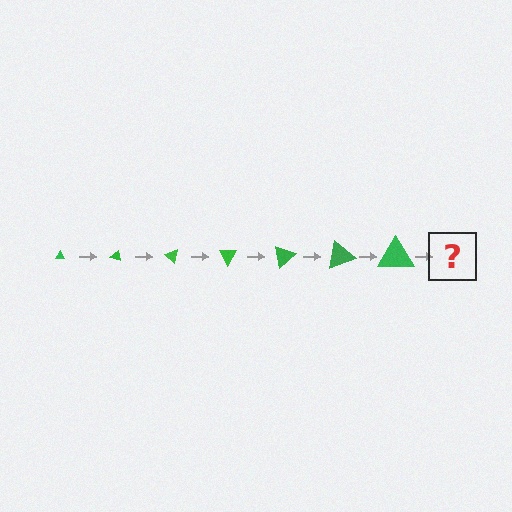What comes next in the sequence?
The next element should be a triangle, larger than the previous one and rotated 140 degrees from the start.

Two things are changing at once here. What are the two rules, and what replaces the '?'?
The two rules are that the triangle grows larger each step and it rotates 20 degrees each step. The '?' should be a triangle, larger than the previous one and rotated 140 degrees from the start.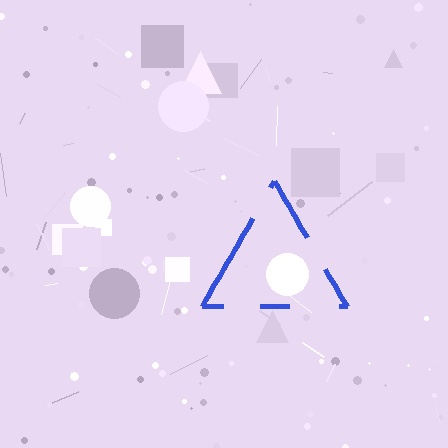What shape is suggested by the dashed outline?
The dashed outline suggests a triangle.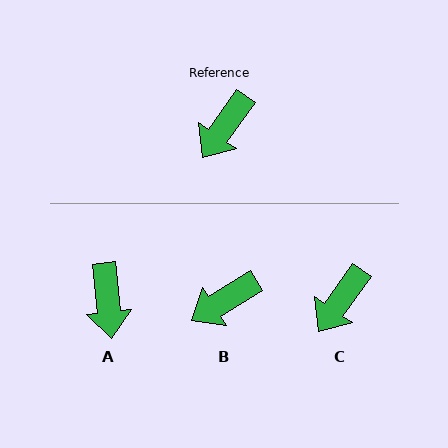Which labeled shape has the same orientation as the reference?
C.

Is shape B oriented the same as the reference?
No, it is off by about 23 degrees.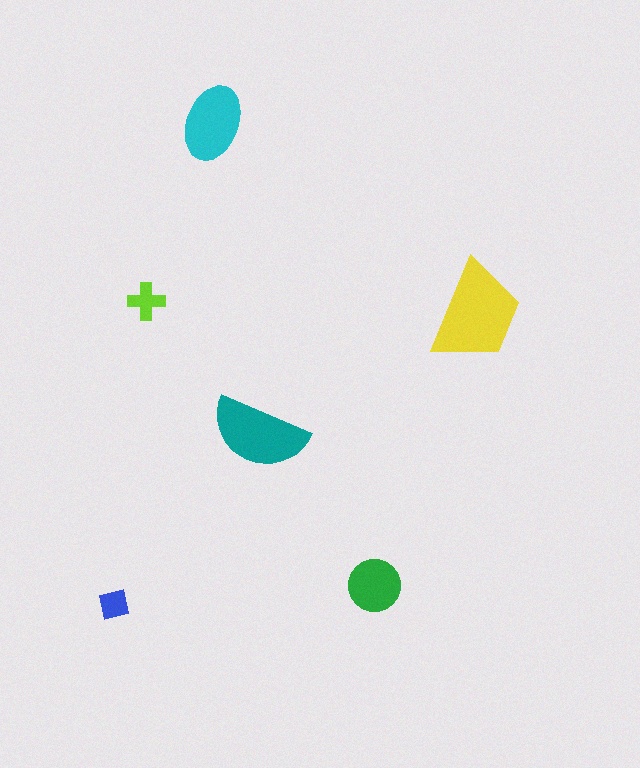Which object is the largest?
The yellow trapezoid.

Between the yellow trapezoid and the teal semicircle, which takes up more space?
The yellow trapezoid.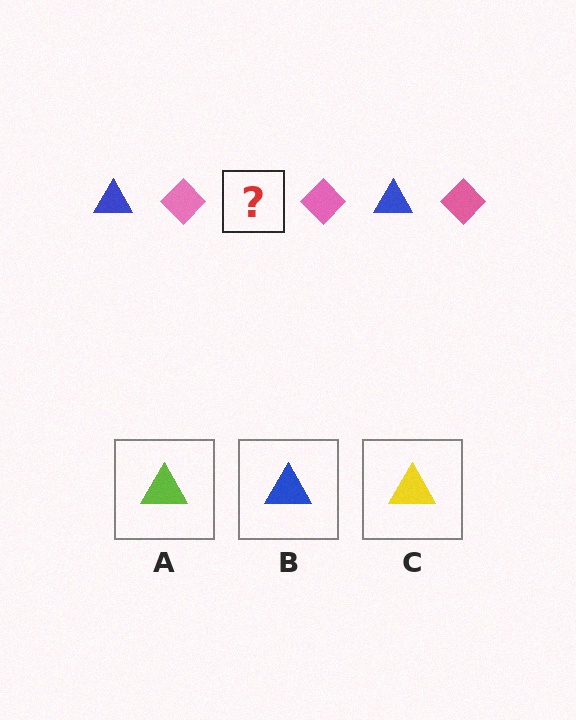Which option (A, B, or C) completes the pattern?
B.